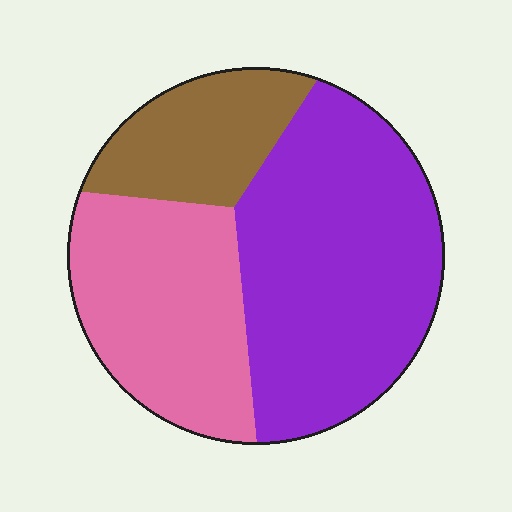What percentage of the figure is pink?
Pink covers about 30% of the figure.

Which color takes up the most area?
Purple, at roughly 50%.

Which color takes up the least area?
Brown, at roughly 20%.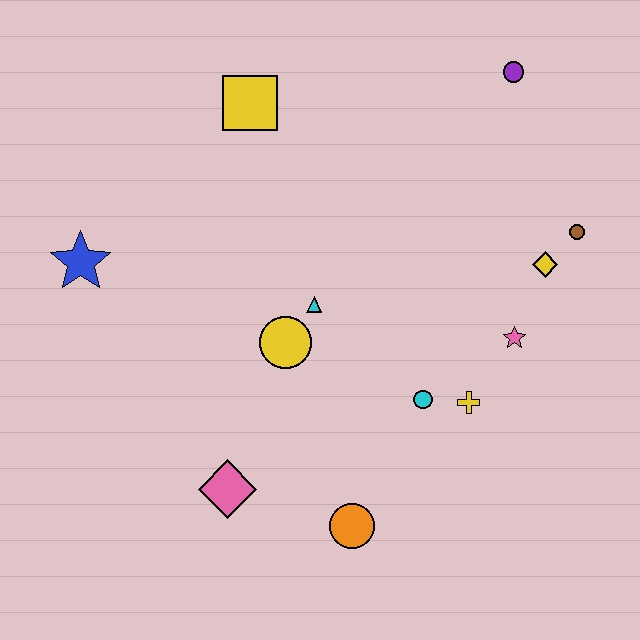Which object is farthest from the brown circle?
The blue star is farthest from the brown circle.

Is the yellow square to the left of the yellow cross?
Yes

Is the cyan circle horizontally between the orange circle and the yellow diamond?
Yes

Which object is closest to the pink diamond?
The orange circle is closest to the pink diamond.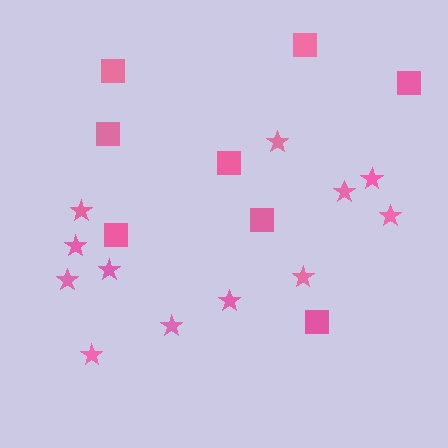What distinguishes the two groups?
There are 2 groups: one group of stars (12) and one group of squares (8).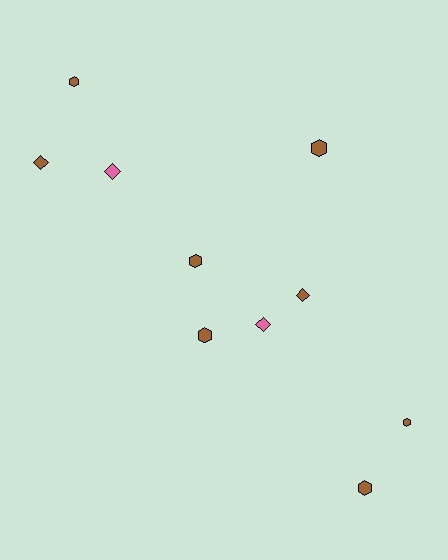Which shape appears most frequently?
Hexagon, with 6 objects.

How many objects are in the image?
There are 10 objects.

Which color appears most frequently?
Brown, with 8 objects.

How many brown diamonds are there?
There are 2 brown diamonds.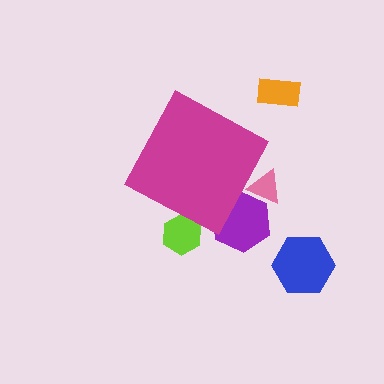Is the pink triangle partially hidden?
Yes, the pink triangle is partially hidden behind the magenta diamond.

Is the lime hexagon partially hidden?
Yes, the lime hexagon is partially hidden behind the magenta diamond.